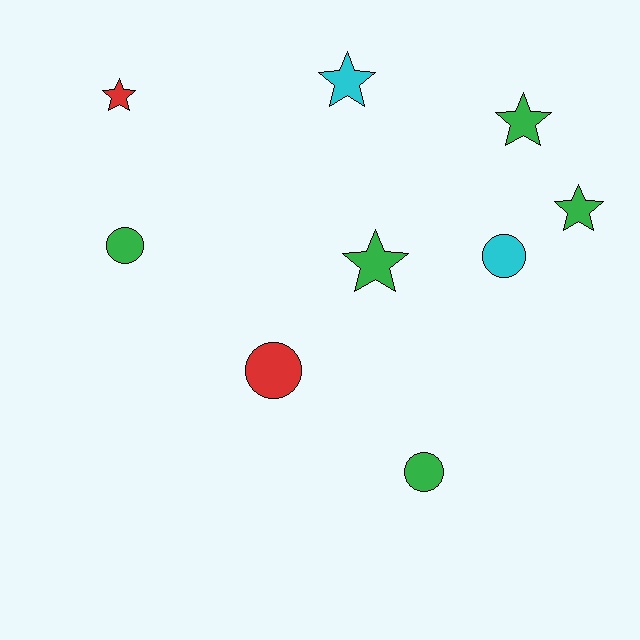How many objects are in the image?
There are 9 objects.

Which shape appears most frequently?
Star, with 5 objects.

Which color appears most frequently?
Green, with 5 objects.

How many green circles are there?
There are 2 green circles.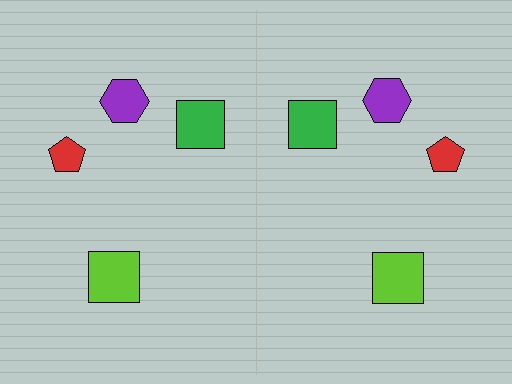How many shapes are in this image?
There are 8 shapes in this image.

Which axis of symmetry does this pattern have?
The pattern has a vertical axis of symmetry running through the center of the image.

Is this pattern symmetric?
Yes, this pattern has bilateral (reflection) symmetry.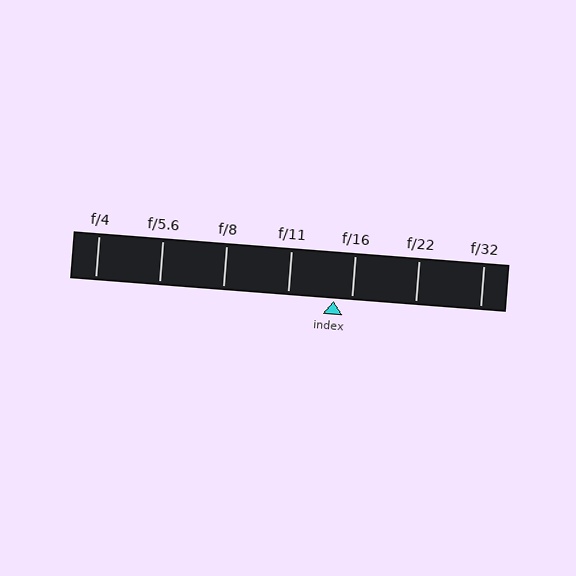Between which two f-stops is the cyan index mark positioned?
The index mark is between f/11 and f/16.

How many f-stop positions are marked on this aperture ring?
There are 7 f-stop positions marked.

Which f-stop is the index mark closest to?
The index mark is closest to f/16.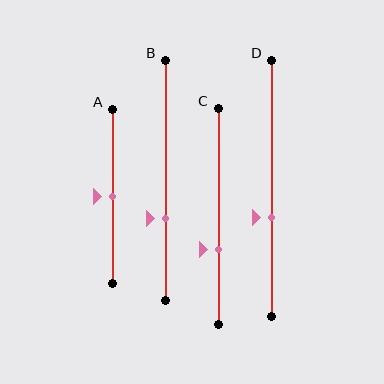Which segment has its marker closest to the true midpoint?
Segment A has its marker closest to the true midpoint.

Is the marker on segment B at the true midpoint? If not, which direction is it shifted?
No, the marker on segment B is shifted downward by about 16% of the segment length.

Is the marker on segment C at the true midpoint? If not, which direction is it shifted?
No, the marker on segment C is shifted downward by about 15% of the segment length.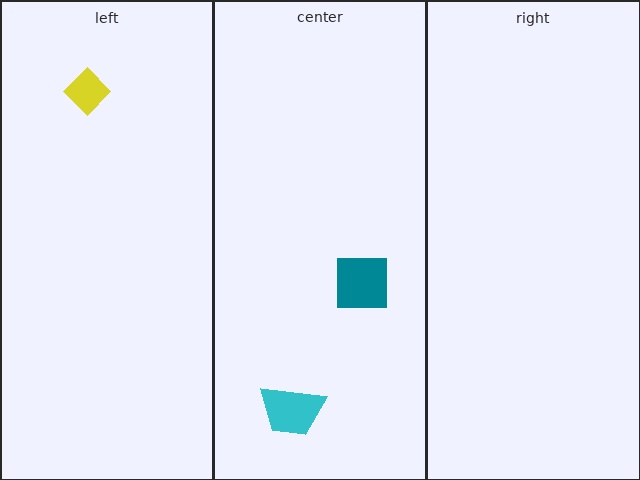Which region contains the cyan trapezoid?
The center region.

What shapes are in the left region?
The yellow diamond.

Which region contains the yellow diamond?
The left region.